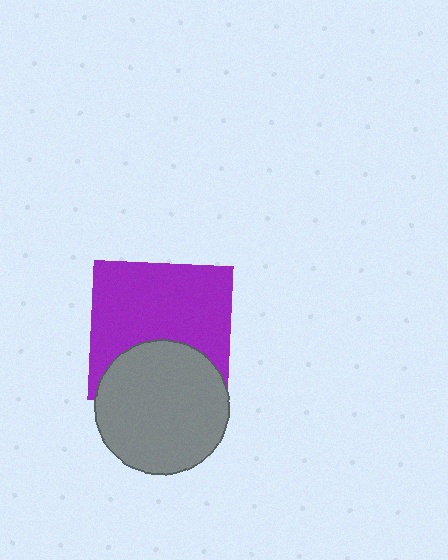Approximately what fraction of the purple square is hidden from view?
Roughly 34% of the purple square is hidden behind the gray circle.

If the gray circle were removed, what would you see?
You would see the complete purple square.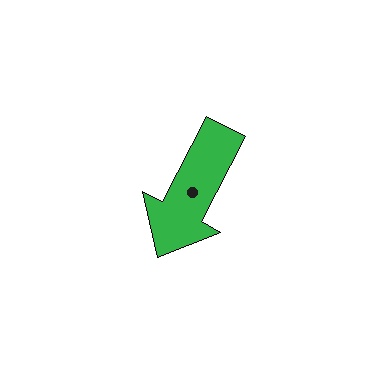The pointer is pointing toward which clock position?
Roughly 7 o'clock.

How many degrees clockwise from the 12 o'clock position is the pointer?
Approximately 208 degrees.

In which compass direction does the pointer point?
Southwest.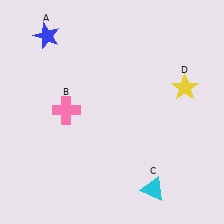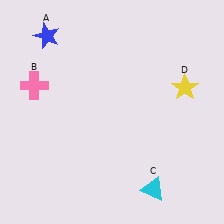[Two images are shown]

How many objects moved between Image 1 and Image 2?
1 object moved between the two images.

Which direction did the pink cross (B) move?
The pink cross (B) moved left.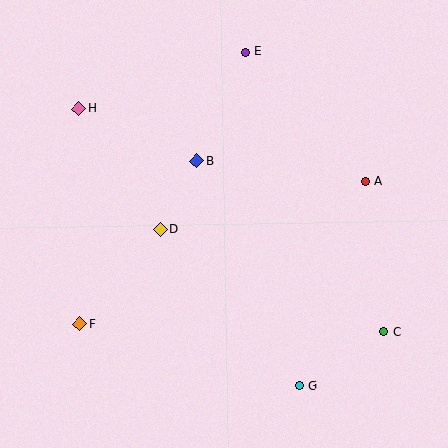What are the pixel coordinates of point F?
Point F is at (79, 324).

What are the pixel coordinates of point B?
Point B is at (197, 161).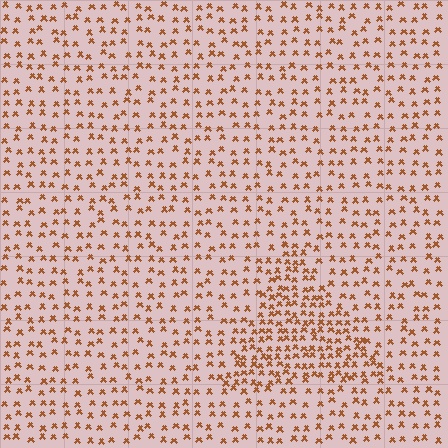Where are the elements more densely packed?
The elements are more densely packed inside the triangle boundary.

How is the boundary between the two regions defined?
The boundary is defined by a change in element density (approximately 2.0x ratio). All elements are the same color, size, and shape.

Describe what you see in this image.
The image contains small brown elements arranged at two different densities. A triangle-shaped region is visible where the elements are more densely packed than the surrounding area.